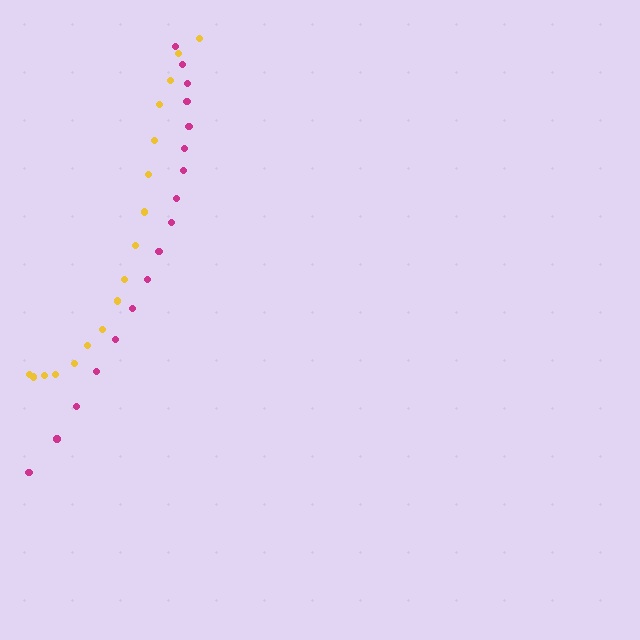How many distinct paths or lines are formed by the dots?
There are 2 distinct paths.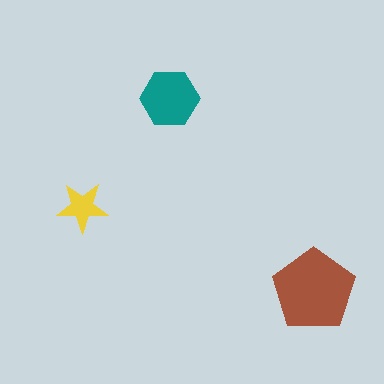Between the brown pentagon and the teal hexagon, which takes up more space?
The brown pentagon.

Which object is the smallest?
The yellow star.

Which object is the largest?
The brown pentagon.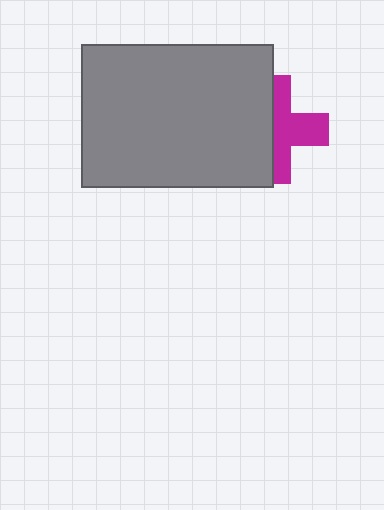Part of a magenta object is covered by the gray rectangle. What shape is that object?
It is a cross.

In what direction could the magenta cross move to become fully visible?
The magenta cross could move right. That would shift it out from behind the gray rectangle entirely.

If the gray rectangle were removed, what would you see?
You would see the complete magenta cross.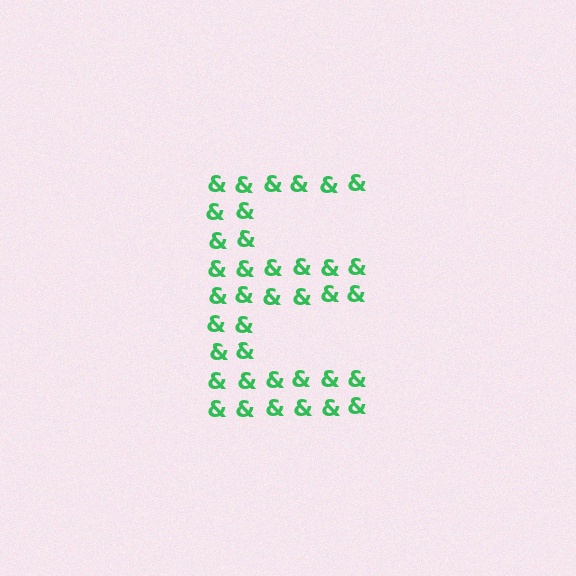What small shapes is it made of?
It is made of small ampersands.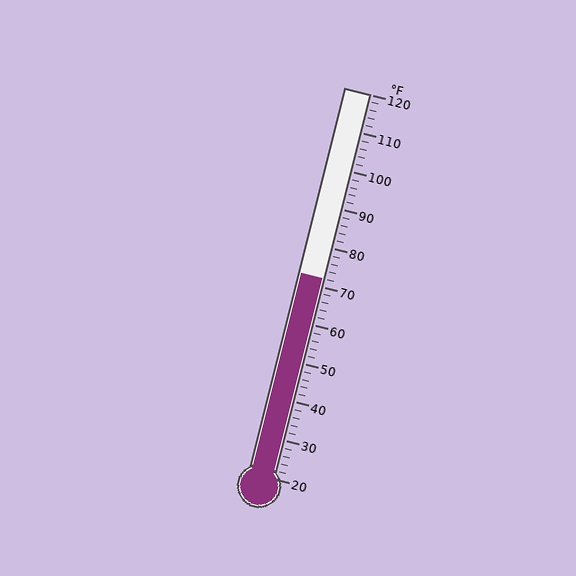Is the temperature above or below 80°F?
The temperature is below 80°F.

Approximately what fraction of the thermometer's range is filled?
The thermometer is filled to approximately 50% of its range.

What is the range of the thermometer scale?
The thermometer scale ranges from 20°F to 120°F.